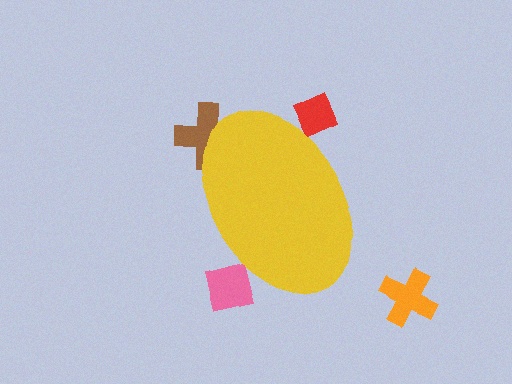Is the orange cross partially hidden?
No, the orange cross is fully visible.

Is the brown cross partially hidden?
Yes, the brown cross is partially hidden behind the yellow ellipse.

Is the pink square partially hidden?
Yes, the pink square is partially hidden behind the yellow ellipse.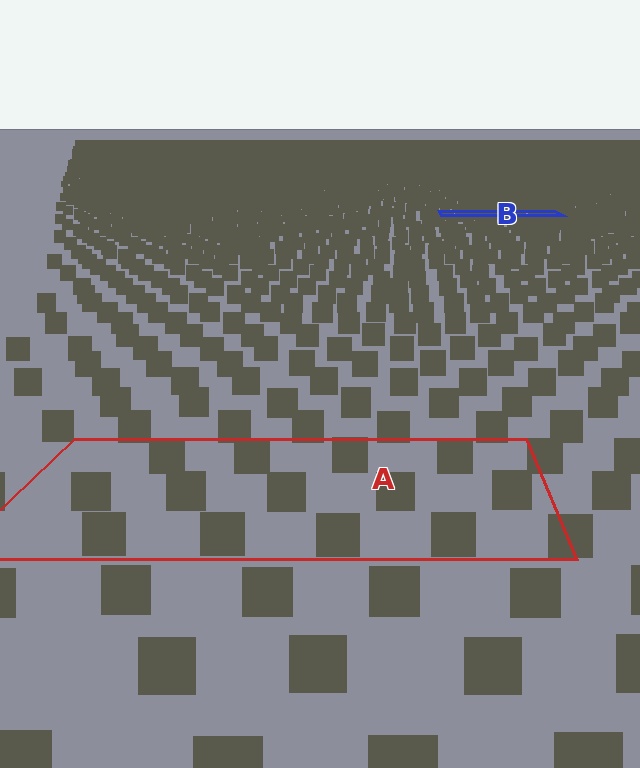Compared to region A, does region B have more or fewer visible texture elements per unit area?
Region B has more texture elements per unit area — they are packed more densely because it is farther away.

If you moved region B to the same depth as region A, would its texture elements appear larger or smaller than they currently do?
They would appear larger. At a closer depth, the same texture elements are projected at a bigger on-screen size.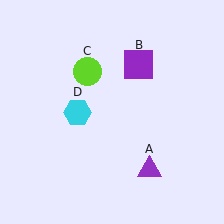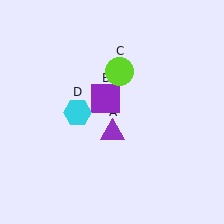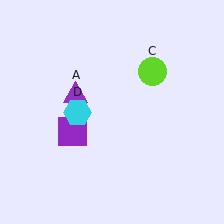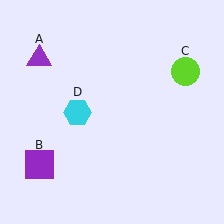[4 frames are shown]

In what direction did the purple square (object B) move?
The purple square (object B) moved down and to the left.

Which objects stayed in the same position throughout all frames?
Cyan hexagon (object D) remained stationary.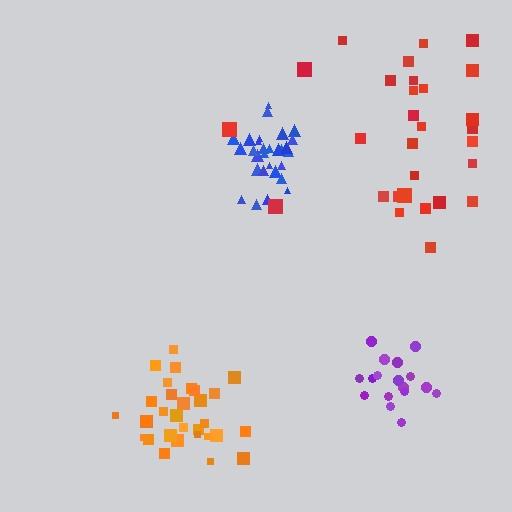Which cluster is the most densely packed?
Blue.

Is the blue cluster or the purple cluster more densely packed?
Blue.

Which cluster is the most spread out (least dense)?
Red.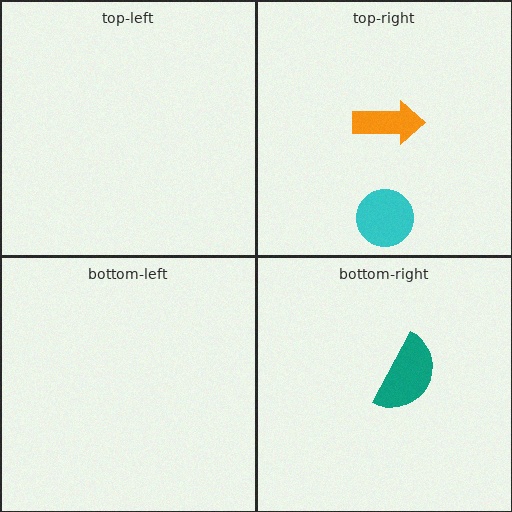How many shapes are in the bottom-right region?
1.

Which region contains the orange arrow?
The top-right region.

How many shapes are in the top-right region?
2.